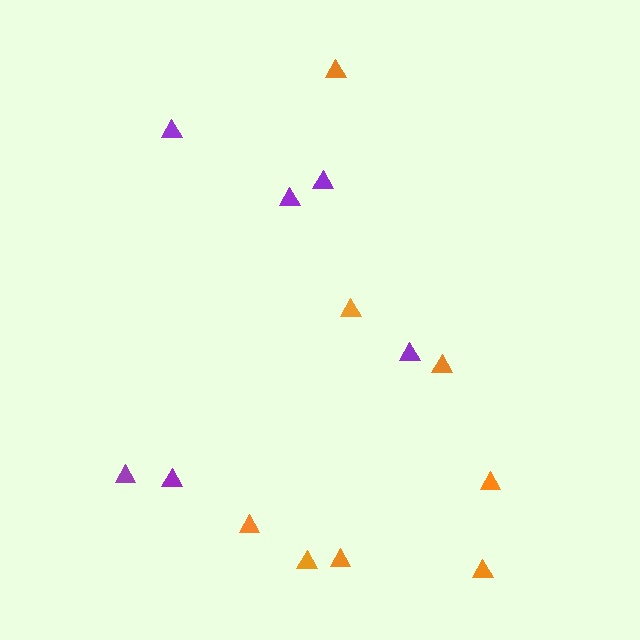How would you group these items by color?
There are 2 groups: one group of purple triangles (6) and one group of orange triangles (8).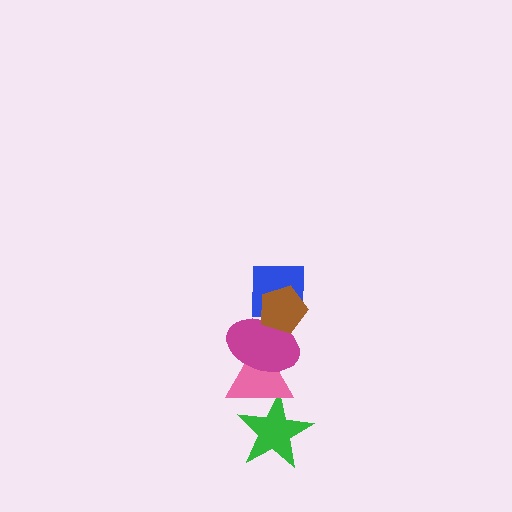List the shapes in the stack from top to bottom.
From top to bottom: the brown pentagon, the blue square, the magenta ellipse, the pink triangle, the green star.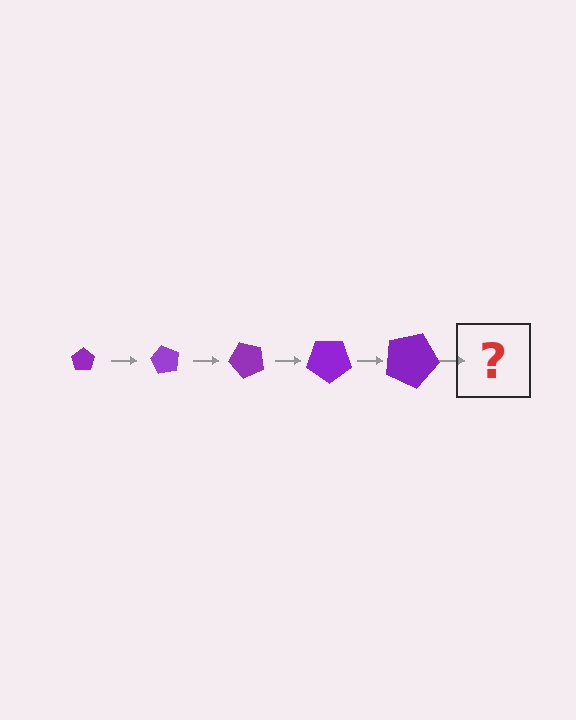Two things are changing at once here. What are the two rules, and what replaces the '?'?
The two rules are that the pentagon grows larger each step and it rotates 60 degrees each step. The '?' should be a pentagon, larger than the previous one and rotated 300 degrees from the start.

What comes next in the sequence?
The next element should be a pentagon, larger than the previous one and rotated 300 degrees from the start.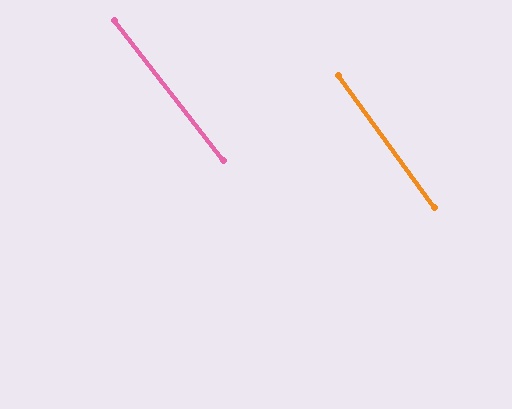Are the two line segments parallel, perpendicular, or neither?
Parallel — their directions differ by only 1.6°.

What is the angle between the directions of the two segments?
Approximately 2 degrees.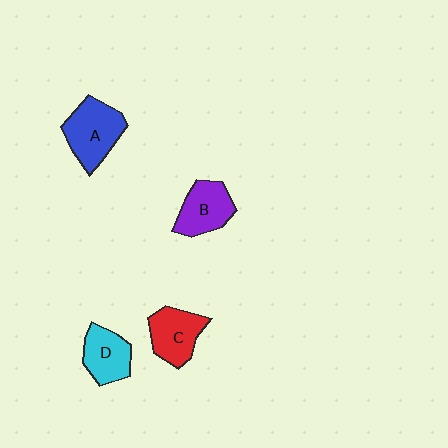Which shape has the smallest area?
Shape D (cyan).